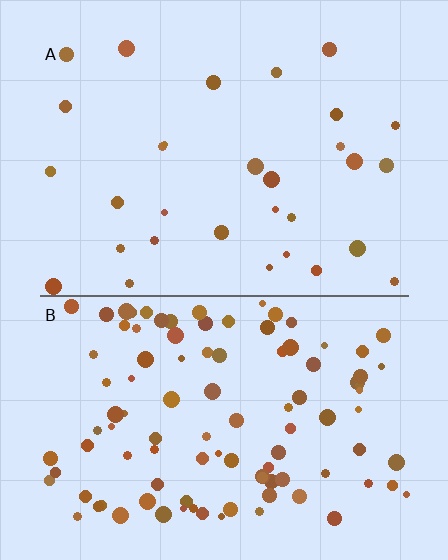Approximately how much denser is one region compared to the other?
Approximately 3.4× — region B over region A.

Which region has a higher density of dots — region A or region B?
B (the bottom).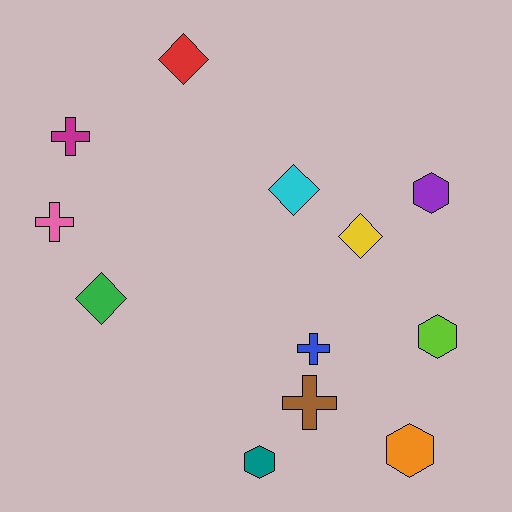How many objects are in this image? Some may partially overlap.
There are 12 objects.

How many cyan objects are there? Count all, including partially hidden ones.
There is 1 cyan object.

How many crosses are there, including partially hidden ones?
There are 4 crosses.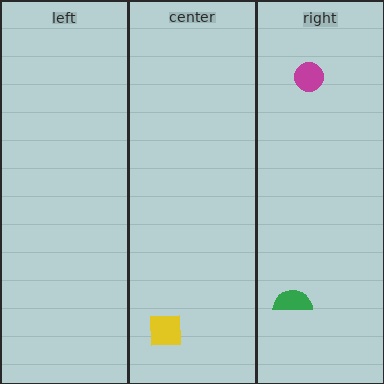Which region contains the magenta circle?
The right region.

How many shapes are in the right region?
2.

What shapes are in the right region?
The magenta circle, the green semicircle.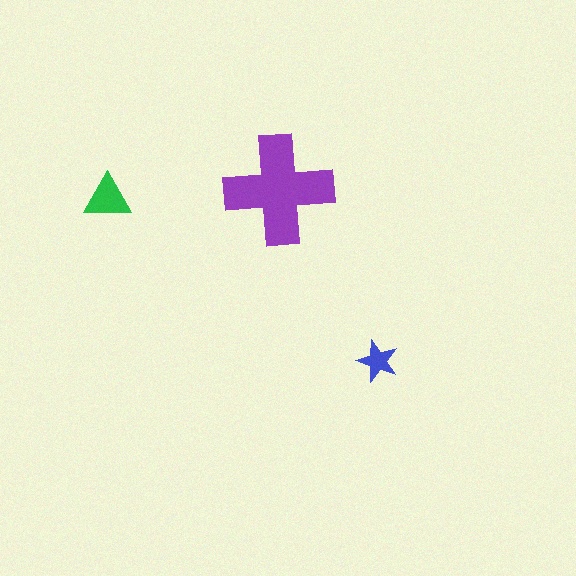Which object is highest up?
The purple cross is topmost.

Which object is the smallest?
The blue star.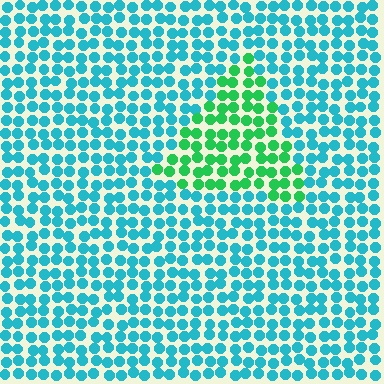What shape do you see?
I see a triangle.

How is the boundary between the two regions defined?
The boundary is defined purely by a slight shift in hue (about 48 degrees). Spacing, size, and orientation are identical on both sides.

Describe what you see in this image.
The image is filled with small cyan elements in a uniform arrangement. A triangle-shaped region is visible where the elements are tinted to a slightly different hue, forming a subtle color boundary.